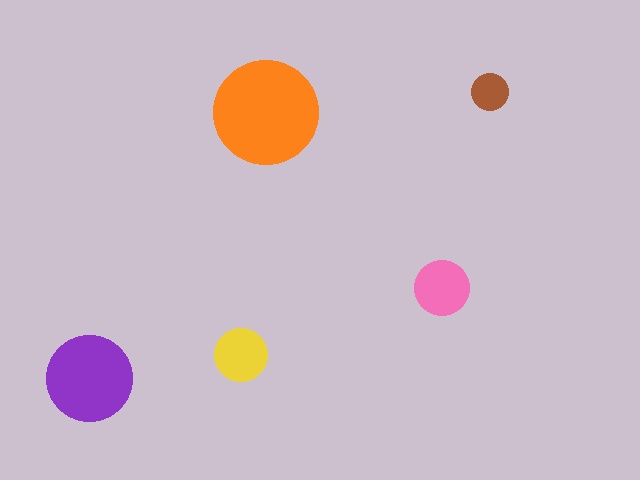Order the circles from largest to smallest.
the orange one, the purple one, the pink one, the yellow one, the brown one.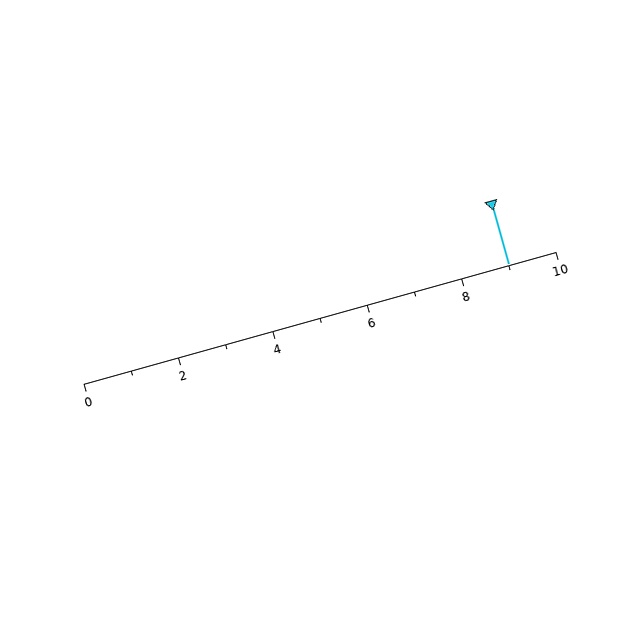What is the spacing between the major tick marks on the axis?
The major ticks are spaced 2 apart.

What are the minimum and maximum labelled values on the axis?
The axis runs from 0 to 10.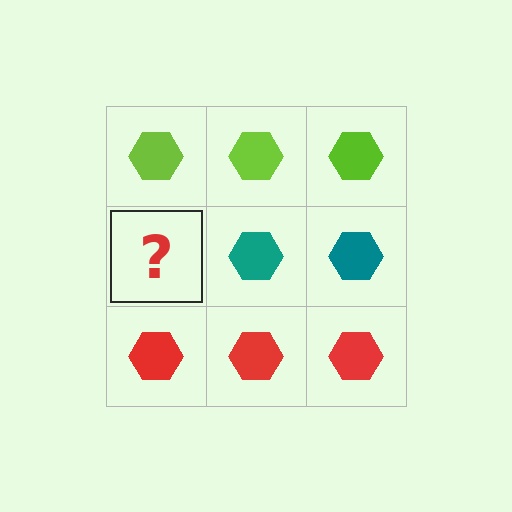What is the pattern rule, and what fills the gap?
The rule is that each row has a consistent color. The gap should be filled with a teal hexagon.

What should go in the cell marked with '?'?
The missing cell should contain a teal hexagon.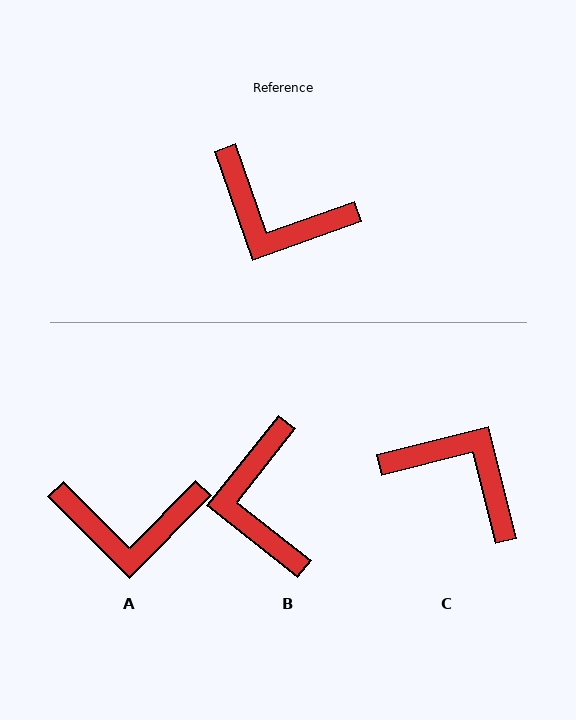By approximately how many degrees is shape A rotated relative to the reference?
Approximately 26 degrees counter-clockwise.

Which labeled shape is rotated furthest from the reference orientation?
C, about 175 degrees away.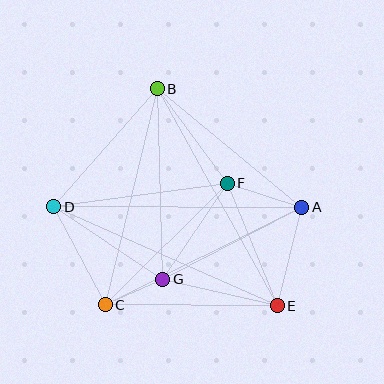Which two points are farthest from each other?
Points B and E are farthest from each other.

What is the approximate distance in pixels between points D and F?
The distance between D and F is approximately 175 pixels.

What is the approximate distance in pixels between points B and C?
The distance between B and C is approximately 223 pixels.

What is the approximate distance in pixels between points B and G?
The distance between B and G is approximately 191 pixels.